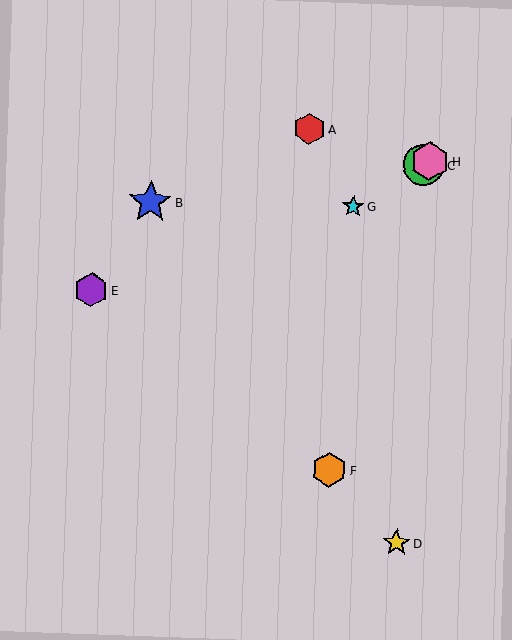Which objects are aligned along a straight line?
Objects C, G, H are aligned along a straight line.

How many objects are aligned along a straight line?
3 objects (C, G, H) are aligned along a straight line.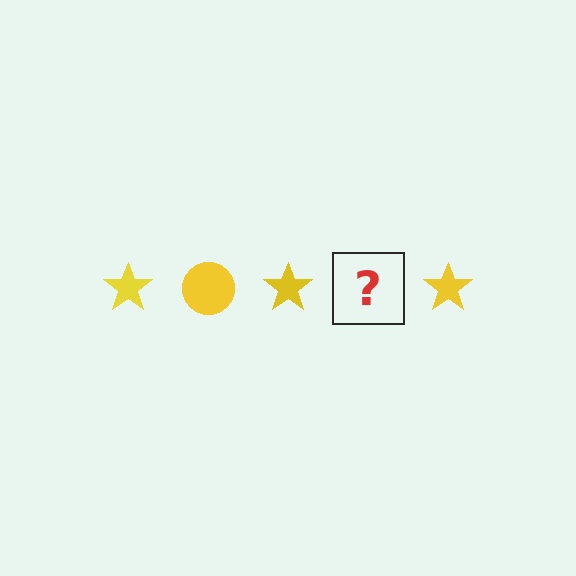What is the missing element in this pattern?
The missing element is a yellow circle.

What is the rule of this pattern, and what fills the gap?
The rule is that the pattern cycles through star, circle shapes in yellow. The gap should be filled with a yellow circle.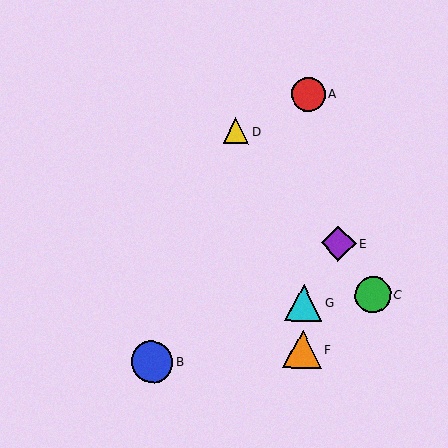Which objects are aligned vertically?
Objects A, F, G are aligned vertically.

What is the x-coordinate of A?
Object A is at x≈308.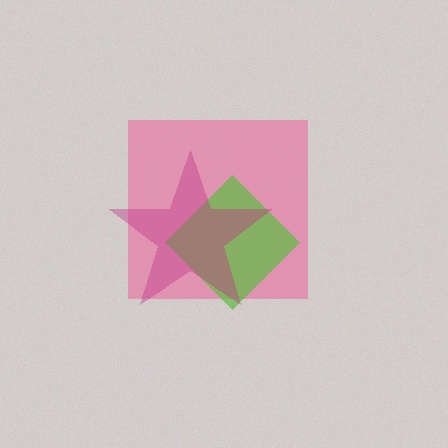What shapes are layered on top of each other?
The layered shapes are: a pink square, a lime diamond, a magenta star.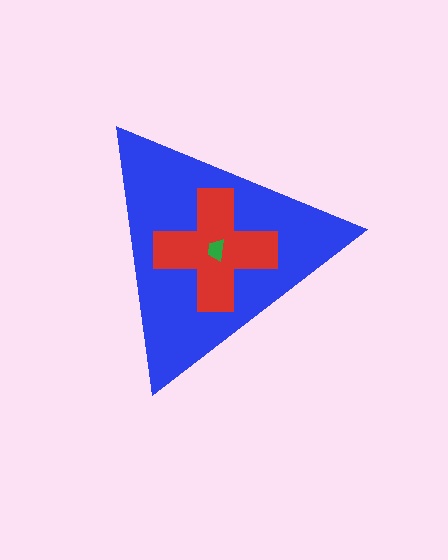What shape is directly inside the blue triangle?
The red cross.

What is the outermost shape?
The blue triangle.